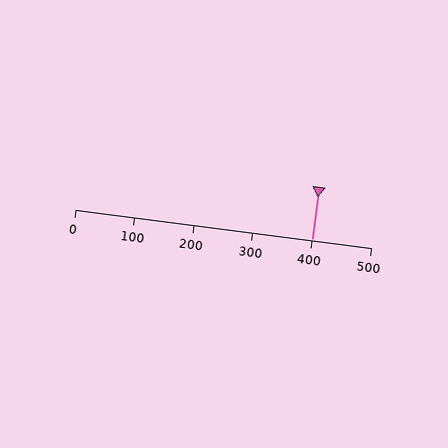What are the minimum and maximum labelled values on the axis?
The axis runs from 0 to 500.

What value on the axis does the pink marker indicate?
The marker indicates approximately 400.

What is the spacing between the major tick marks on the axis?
The major ticks are spaced 100 apart.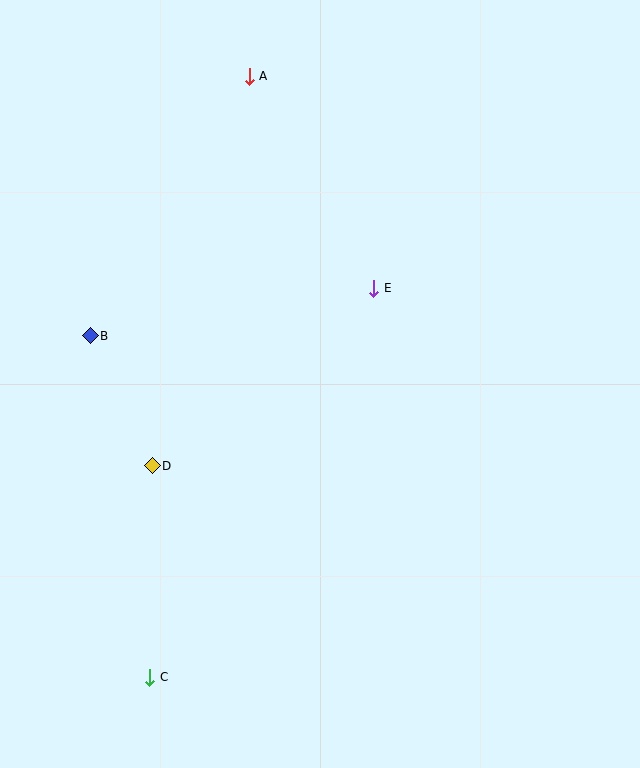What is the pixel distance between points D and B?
The distance between D and B is 144 pixels.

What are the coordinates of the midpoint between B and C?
The midpoint between B and C is at (120, 507).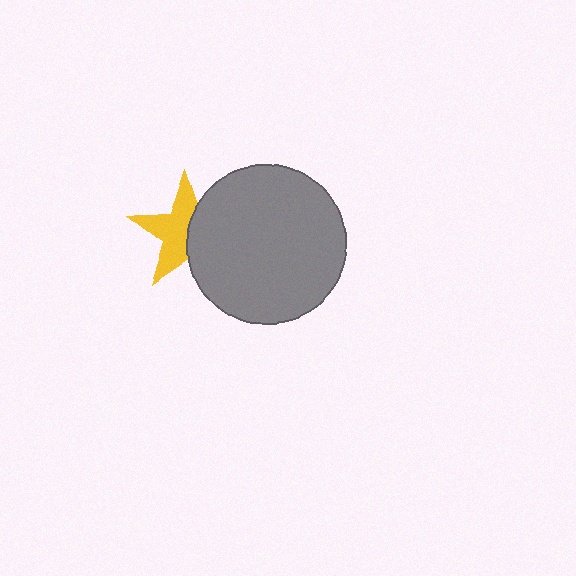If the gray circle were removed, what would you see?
You would see the complete yellow star.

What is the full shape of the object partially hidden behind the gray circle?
The partially hidden object is a yellow star.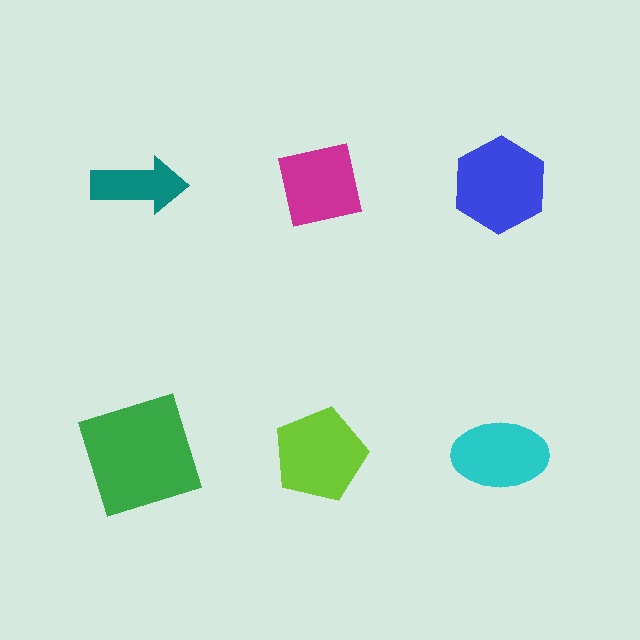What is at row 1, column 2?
A magenta square.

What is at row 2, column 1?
A green square.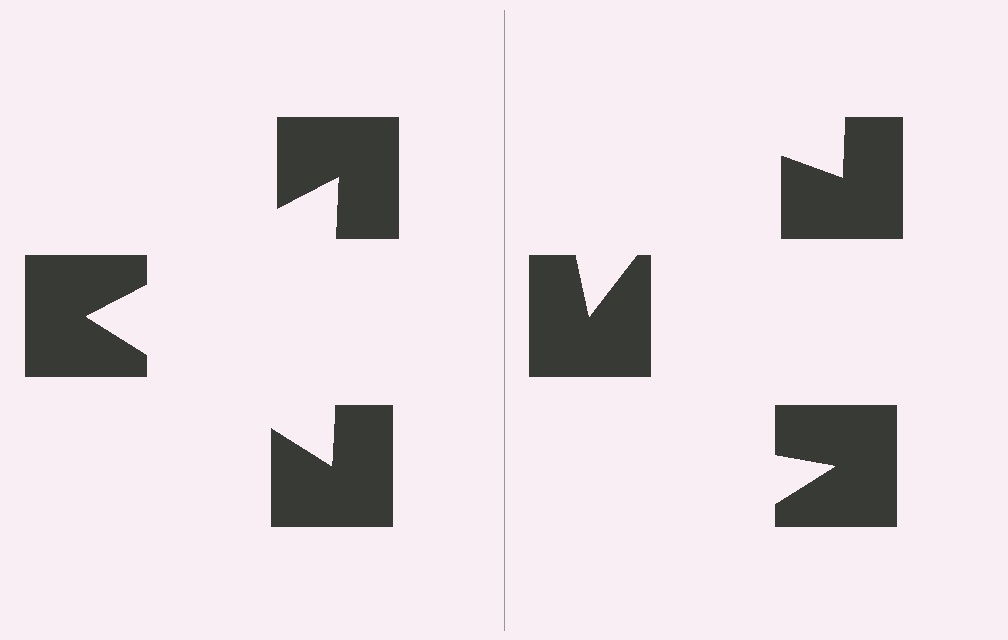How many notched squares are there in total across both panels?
6 — 3 on each side.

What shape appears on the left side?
An illusory triangle.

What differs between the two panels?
The notched squares are positioned identically on both sides; only the wedge orientations differ. On the left they align to a triangle; on the right they are misaligned.